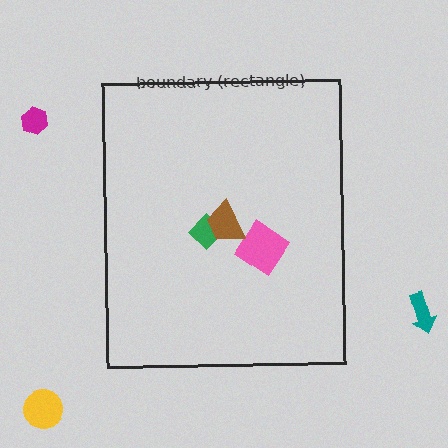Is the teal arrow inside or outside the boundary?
Outside.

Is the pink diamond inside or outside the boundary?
Inside.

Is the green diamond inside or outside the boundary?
Inside.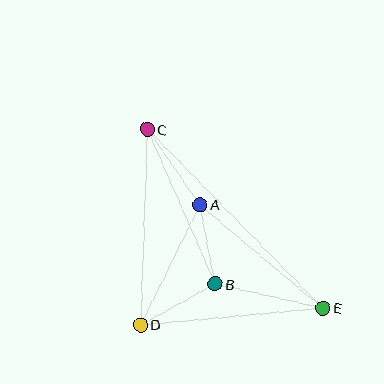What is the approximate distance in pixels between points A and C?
The distance between A and C is approximately 92 pixels.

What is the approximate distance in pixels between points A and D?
The distance between A and D is approximately 134 pixels.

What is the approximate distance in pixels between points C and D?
The distance between C and D is approximately 196 pixels.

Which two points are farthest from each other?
Points C and E are farthest from each other.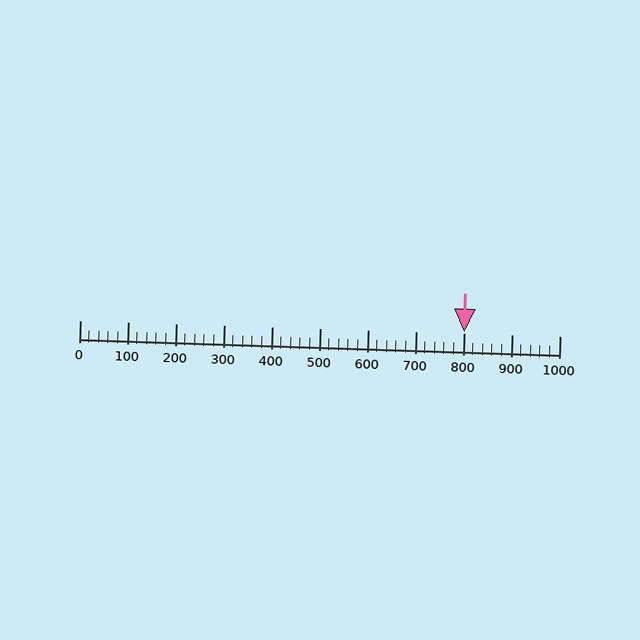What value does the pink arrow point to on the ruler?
The pink arrow points to approximately 800.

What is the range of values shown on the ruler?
The ruler shows values from 0 to 1000.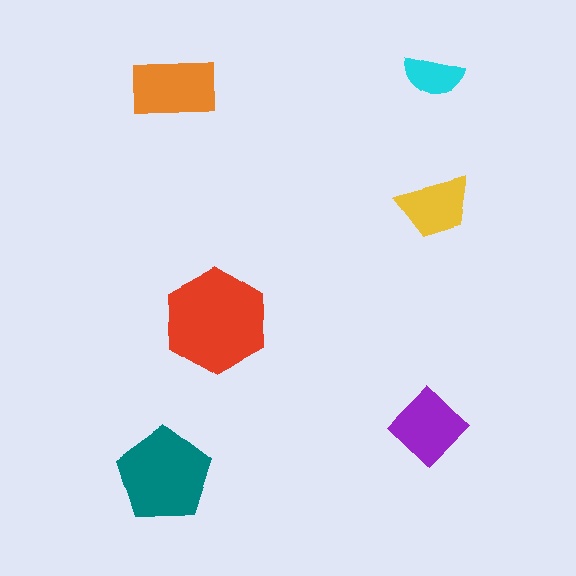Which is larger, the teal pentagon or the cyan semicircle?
The teal pentagon.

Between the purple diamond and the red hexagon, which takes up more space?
The red hexagon.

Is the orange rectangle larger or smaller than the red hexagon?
Smaller.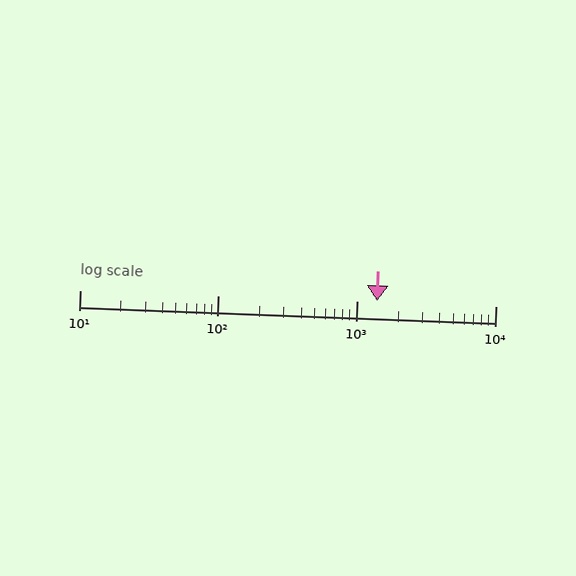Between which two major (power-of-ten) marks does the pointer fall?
The pointer is between 1000 and 10000.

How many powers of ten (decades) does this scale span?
The scale spans 3 decades, from 10 to 10000.